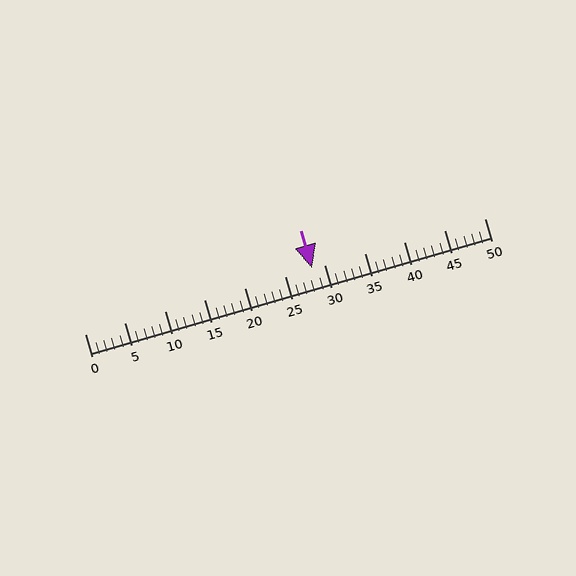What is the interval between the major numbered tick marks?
The major tick marks are spaced 5 units apart.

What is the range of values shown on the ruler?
The ruler shows values from 0 to 50.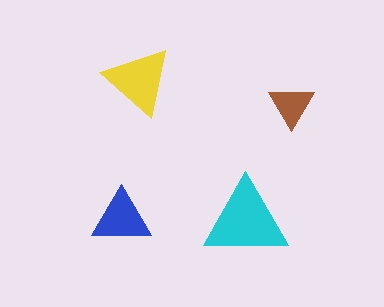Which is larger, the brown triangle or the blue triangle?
The blue one.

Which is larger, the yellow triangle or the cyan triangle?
The cyan one.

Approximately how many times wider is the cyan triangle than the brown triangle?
About 2 times wider.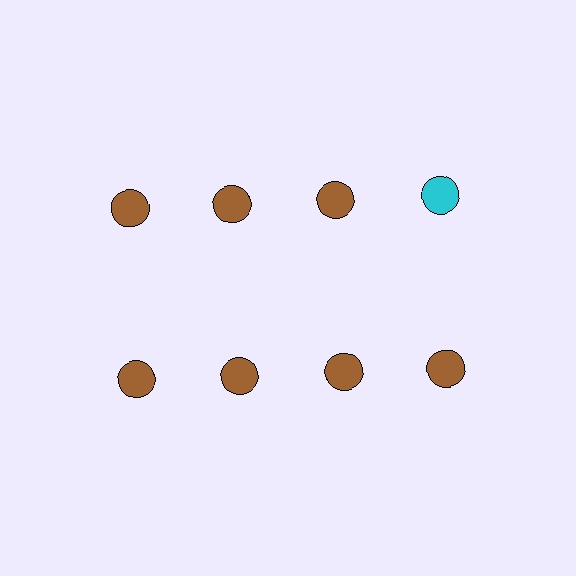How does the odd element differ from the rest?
It has a different color: cyan instead of brown.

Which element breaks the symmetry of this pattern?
The cyan circle in the top row, second from right column breaks the symmetry. All other shapes are brown circles.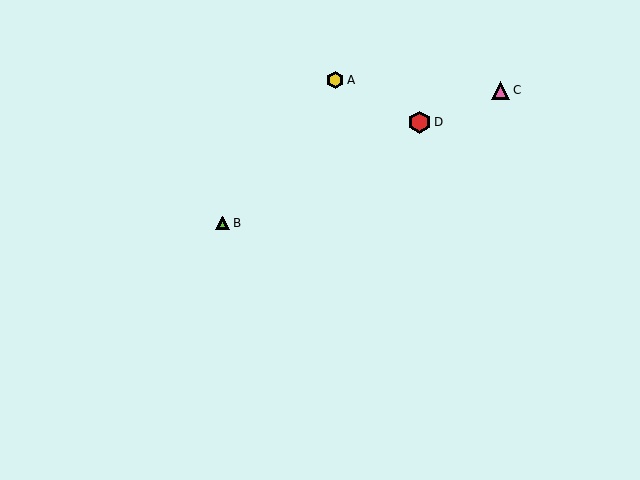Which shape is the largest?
The red hexagon (labeled D) is the largest.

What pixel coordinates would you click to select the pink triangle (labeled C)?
Click at (501, 90) to select the pink triangle C.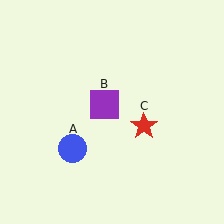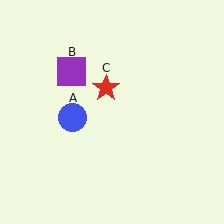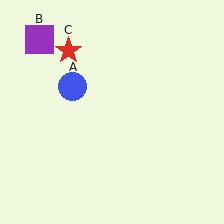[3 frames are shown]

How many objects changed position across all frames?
3 objects changed position: blue circle (object A), purple square (object B), red star (object C).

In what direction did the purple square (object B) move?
The purple square (object B) moved up and to the left.